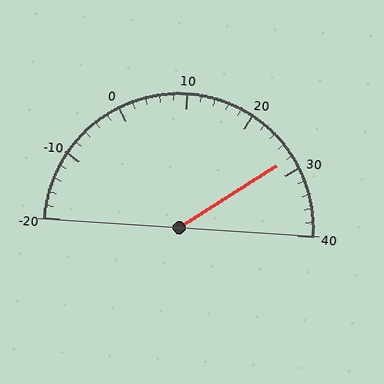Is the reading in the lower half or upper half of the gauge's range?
The reading is in the upper half of the range (-20 to 40).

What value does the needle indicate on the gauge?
The needle indicates approximately 28.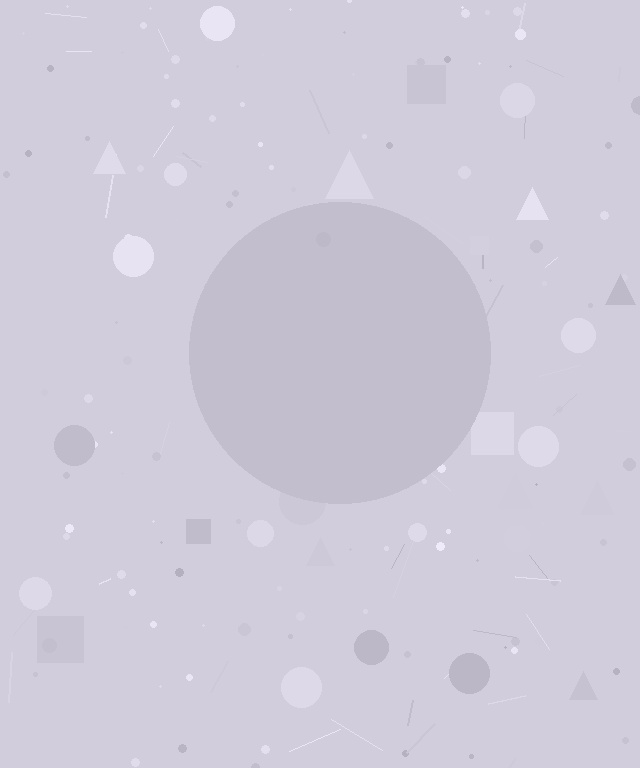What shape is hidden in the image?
A circle is hidden in the image.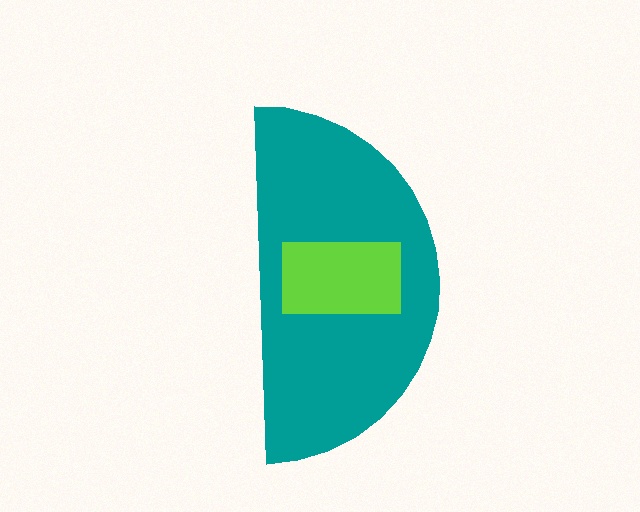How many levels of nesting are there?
2.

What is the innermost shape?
The lime rectangle.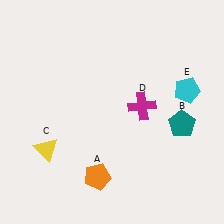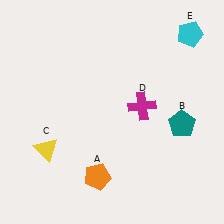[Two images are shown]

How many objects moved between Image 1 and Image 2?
1 object moved between the two images.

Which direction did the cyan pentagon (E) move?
The cyan pentagon (E) moved up.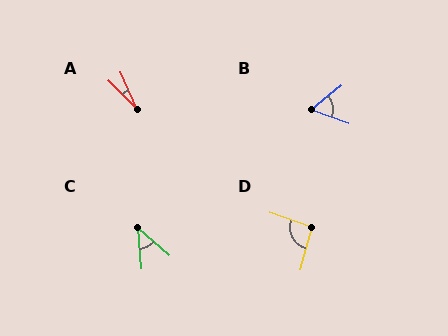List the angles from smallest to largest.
A (21°), C (43°), B (58°), D (93°).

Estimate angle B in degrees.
Approximately 58 degrees.